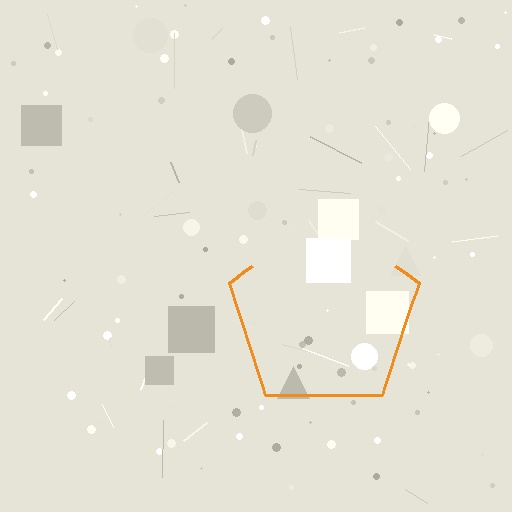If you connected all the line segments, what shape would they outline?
They would outline a pentagon.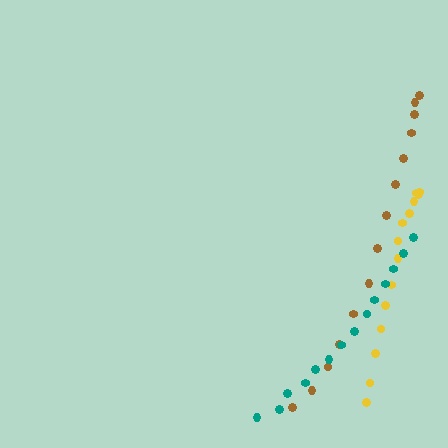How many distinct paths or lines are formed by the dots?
There are 3 distinct paths.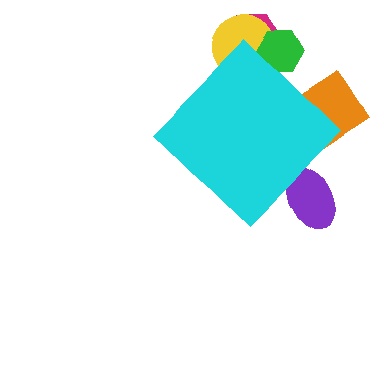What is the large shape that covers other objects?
A cyan diamond.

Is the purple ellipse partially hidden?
Yes, the purple ellipse is partially hidden behind the cyan diamond.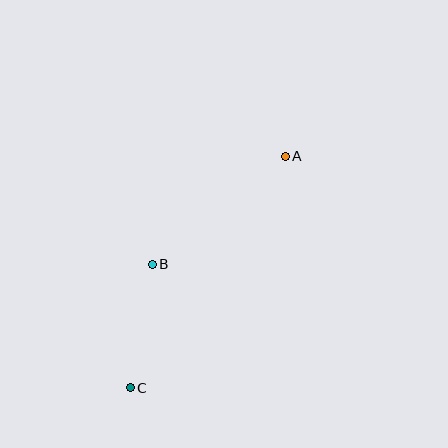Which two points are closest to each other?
Points B and C are closest to each other.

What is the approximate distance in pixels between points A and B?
The distance between A and B is approximately 172 pixels.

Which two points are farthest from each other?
Points A and C are farthest from each other.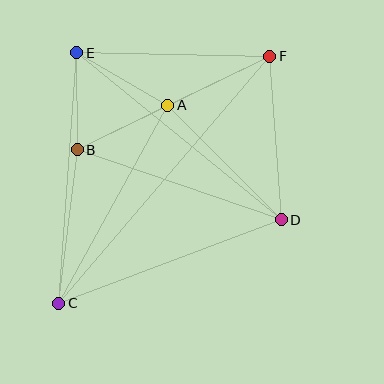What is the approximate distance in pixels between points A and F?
The distance between A and F is approximately 113 pixels.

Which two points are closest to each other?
Points B and E are closest to each other.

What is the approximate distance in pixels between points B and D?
The distance between B and D is approximately 216 pixels.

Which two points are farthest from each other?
Points C and F are farthest from each other.